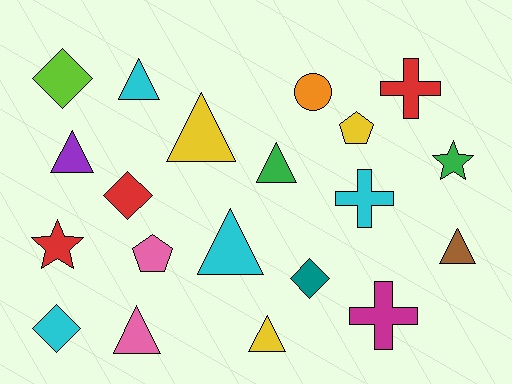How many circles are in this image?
There is 1 circle.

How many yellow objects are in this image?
There are 3 yellow objects.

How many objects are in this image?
There are 20 objects.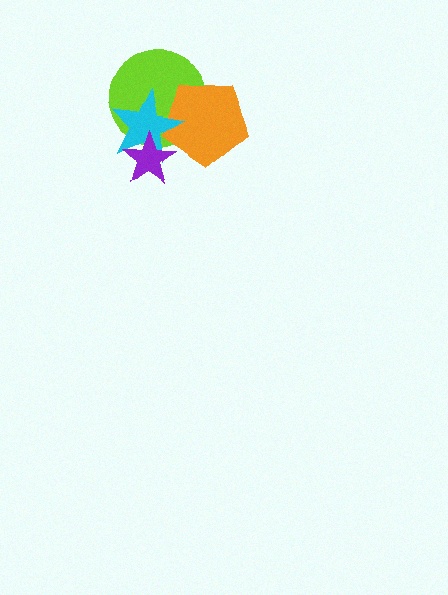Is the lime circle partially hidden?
Yes, it is partially covered by another shape.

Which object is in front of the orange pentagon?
The cyan star is in front of the orange pentagon.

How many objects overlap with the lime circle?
3 objects overlap with the lime circle.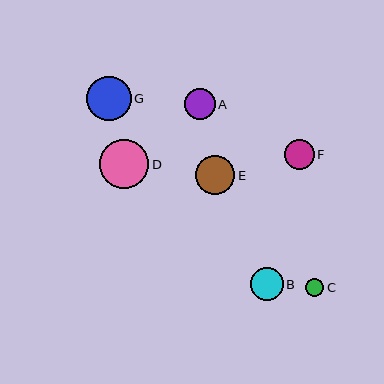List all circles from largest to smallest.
From largest to smallest: D, G, E, B, A, F, C.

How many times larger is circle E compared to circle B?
Circle E is approximately 1.2 times the size of circle B.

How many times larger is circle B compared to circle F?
Circle B is approximately 1.1 times the size of circle F.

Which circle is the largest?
Circle D is the largest with a size of approximately 49 pixels.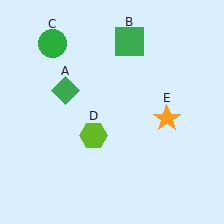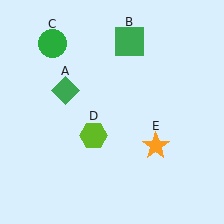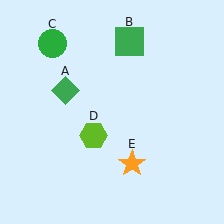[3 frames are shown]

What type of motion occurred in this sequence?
The orange star (object E) rotated clockwise around the center of the scene.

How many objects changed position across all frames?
1 object changed position: orange star (object E).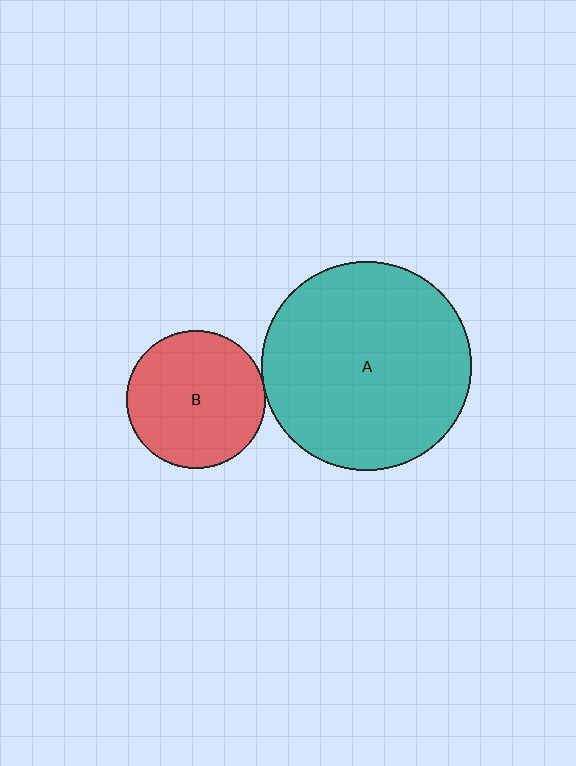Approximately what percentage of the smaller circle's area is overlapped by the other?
Approximately 5%.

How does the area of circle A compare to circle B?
Approximately 2.3 times.